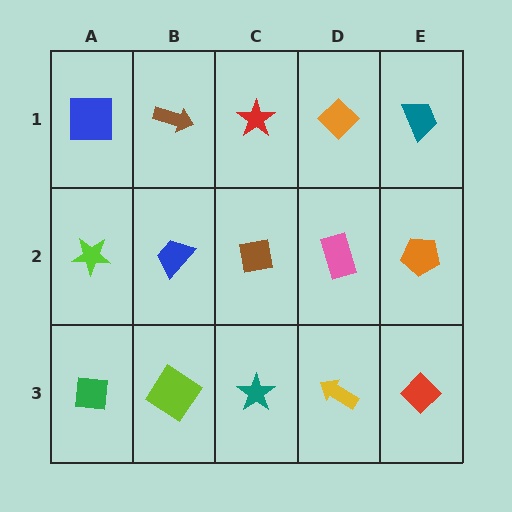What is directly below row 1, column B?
A blue trapezoid.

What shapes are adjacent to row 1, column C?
A brown square (row 2, column C), a brown arrow (row 1, column B), an orange diamond (row 1, column D).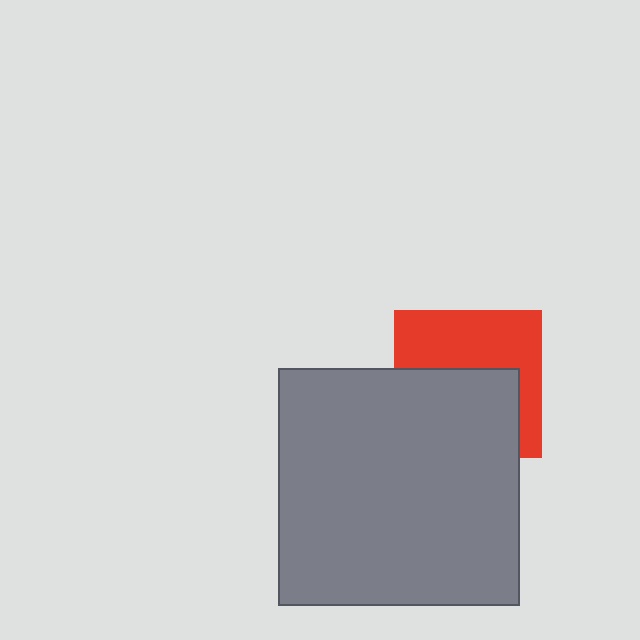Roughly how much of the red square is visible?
About half of it is visible (roughly 48%).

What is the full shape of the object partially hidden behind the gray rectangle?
The partially hidden object is a red square.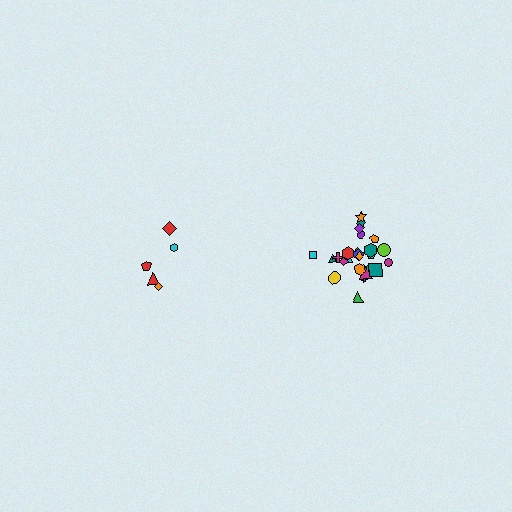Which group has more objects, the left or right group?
The right group.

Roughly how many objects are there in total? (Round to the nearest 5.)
Roughly 30 objects in total.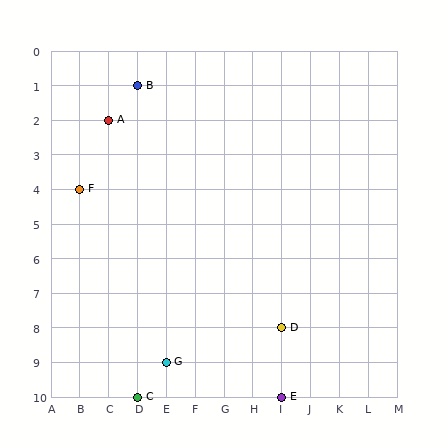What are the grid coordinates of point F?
Point F is at grid coordinates (B, 4).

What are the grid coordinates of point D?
Point D is at grid coordinates (I, 8).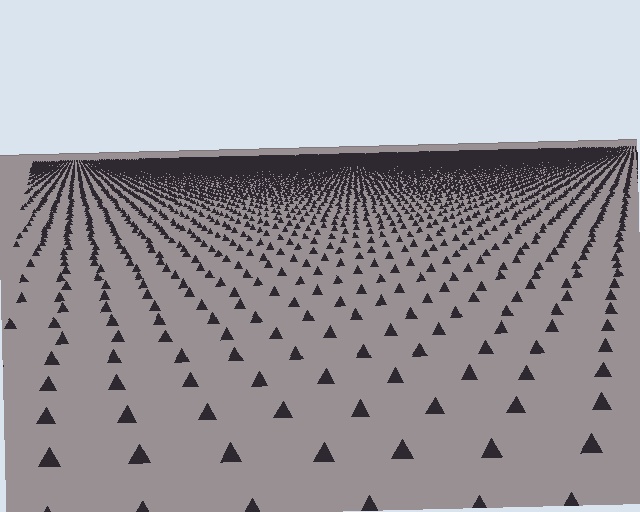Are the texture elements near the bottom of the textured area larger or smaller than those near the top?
Larger. Near the bottom, elements are closer to the viewer and appear at a bigger on-screen size.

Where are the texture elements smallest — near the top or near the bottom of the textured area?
Near the top.